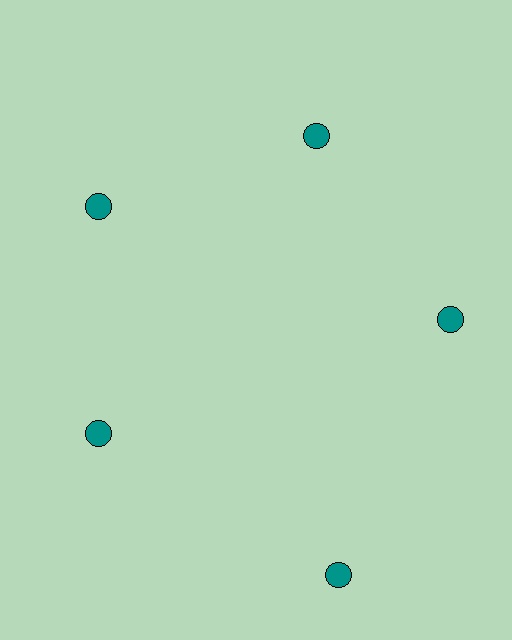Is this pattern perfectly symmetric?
No. The 5 teal circles are arranged in a ring, but one element near the 5 o'clock position is pushed outward from the center, breaking the 5-fold rotational symmetry.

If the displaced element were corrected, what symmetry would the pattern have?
It would have 5-fold rotational symmetry — the pattern would map onto itself every 72 degrees.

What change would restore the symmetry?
The symmetry would be restored by moving it inward, back onto the ring so that all 5 circles sit at equal angles and equal distance from the center.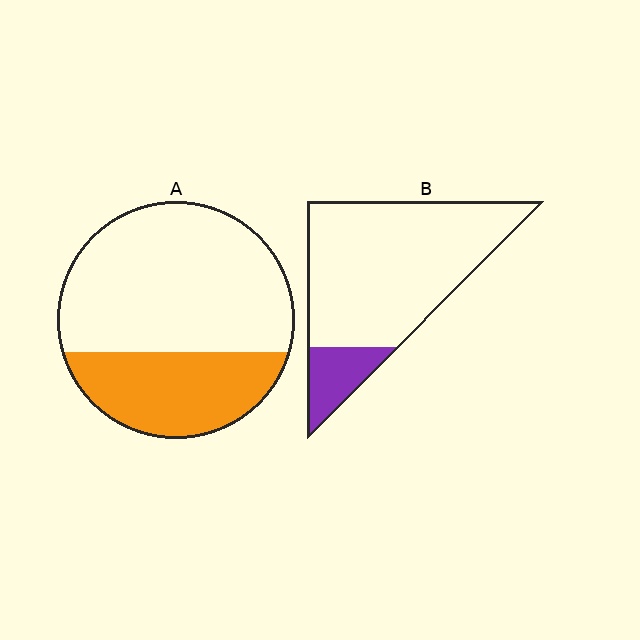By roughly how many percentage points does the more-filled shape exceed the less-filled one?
By roughly 20 percentage points (A over B).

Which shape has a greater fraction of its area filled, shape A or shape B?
Shape A.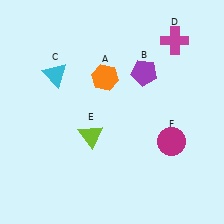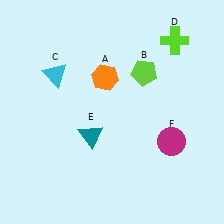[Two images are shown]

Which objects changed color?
B changed from purple to lime. D changed from magenta to lime. E changed from lime to teal.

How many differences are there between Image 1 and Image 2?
There are 3 differences between the two images.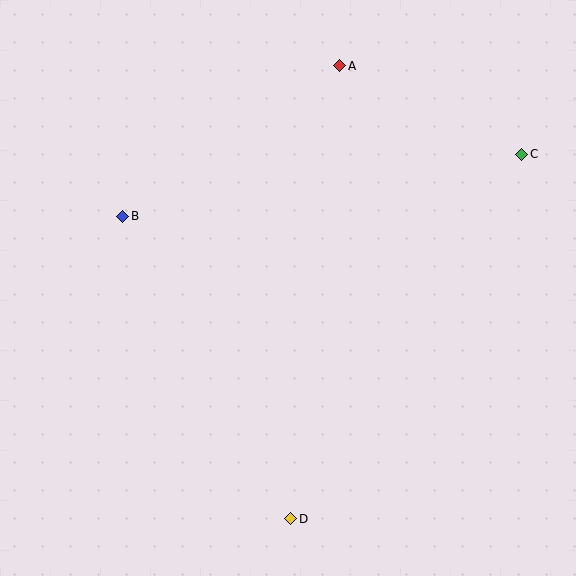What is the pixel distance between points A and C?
The distance between A and C is 202 pixels.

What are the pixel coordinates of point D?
Point D is at (291, 519).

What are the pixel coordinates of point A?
Point A is at (340, 66).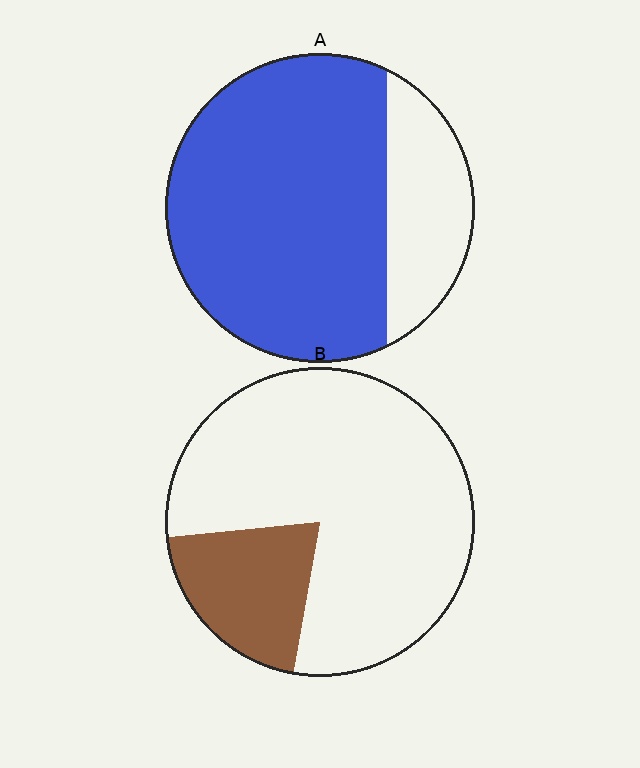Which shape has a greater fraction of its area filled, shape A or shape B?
Shape A.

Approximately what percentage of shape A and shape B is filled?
A is approximately 75% and B is approximately 20%.